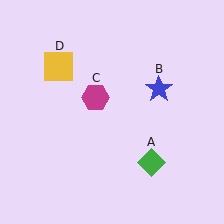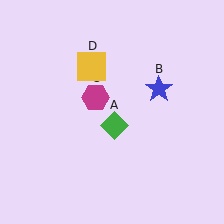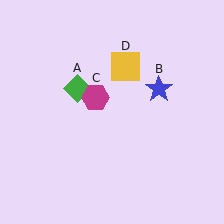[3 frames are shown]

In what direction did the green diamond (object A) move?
The green diamond (object A) moved up and to the left.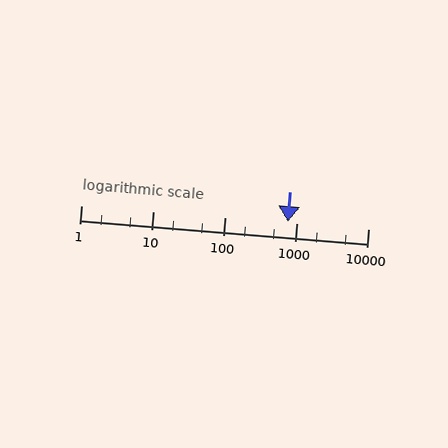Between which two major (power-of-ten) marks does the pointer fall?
The pointer is between 100 and 1000.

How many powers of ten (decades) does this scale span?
The scale spans 4 decades, from 1 to 10000.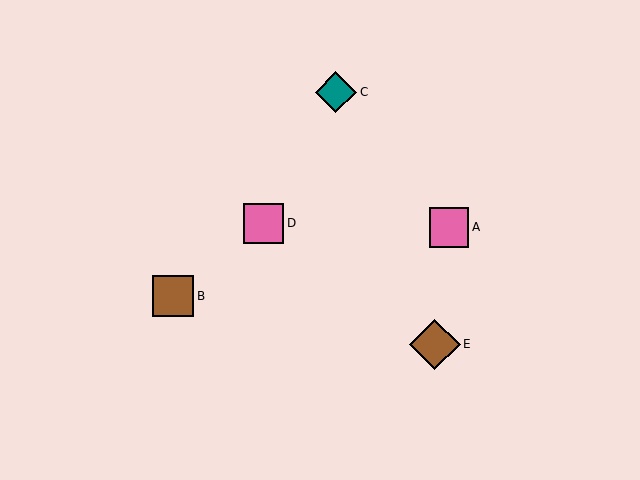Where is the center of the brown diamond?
The center of the brown diamond is at (435, 344).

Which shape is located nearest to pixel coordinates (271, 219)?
The pink square (labeled D) at (264, 223) is nearest to that location.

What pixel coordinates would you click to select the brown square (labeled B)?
Click at (173, 296) to select the brown square B.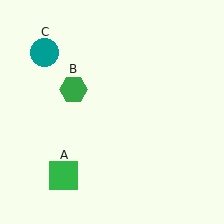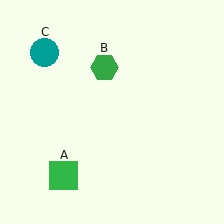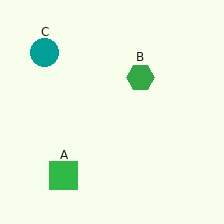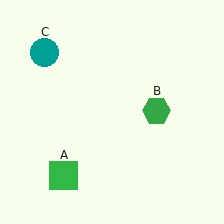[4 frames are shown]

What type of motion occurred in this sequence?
The green hexagon (object B) rotated clockwise around the center of the scene.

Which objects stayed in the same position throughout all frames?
Green square (object A) and teal circle (object C) remained stationary.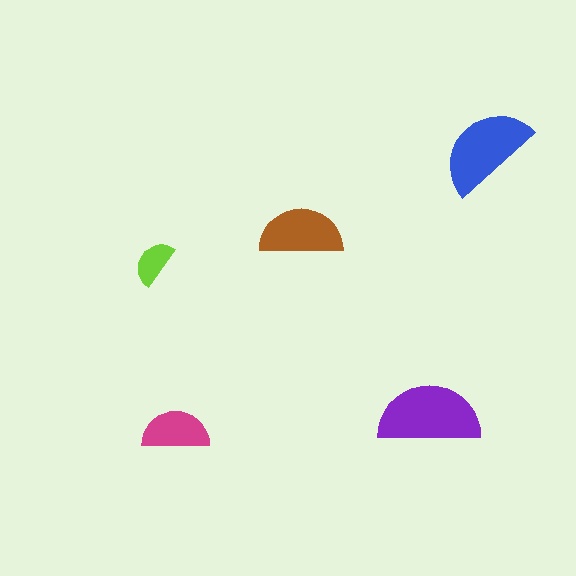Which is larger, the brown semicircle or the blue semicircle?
The blue one.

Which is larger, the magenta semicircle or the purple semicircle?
The purple one.